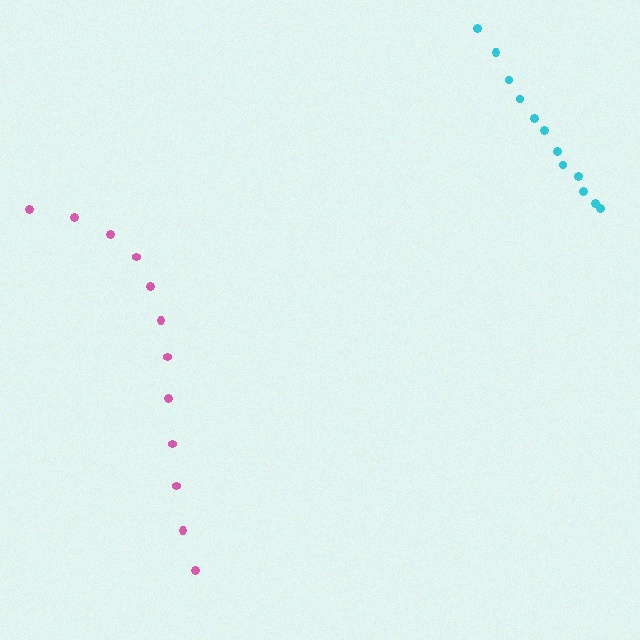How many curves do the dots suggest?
There are 2 distinct paths.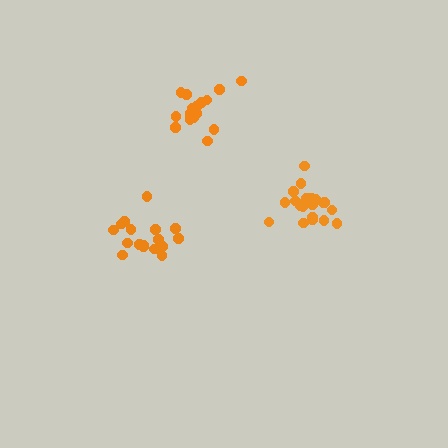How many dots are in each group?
Group 1: 17 dots, Group 2: 20 dots, Group 3: 17 dots (54 total).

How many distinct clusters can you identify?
There are 3 distinct clusters.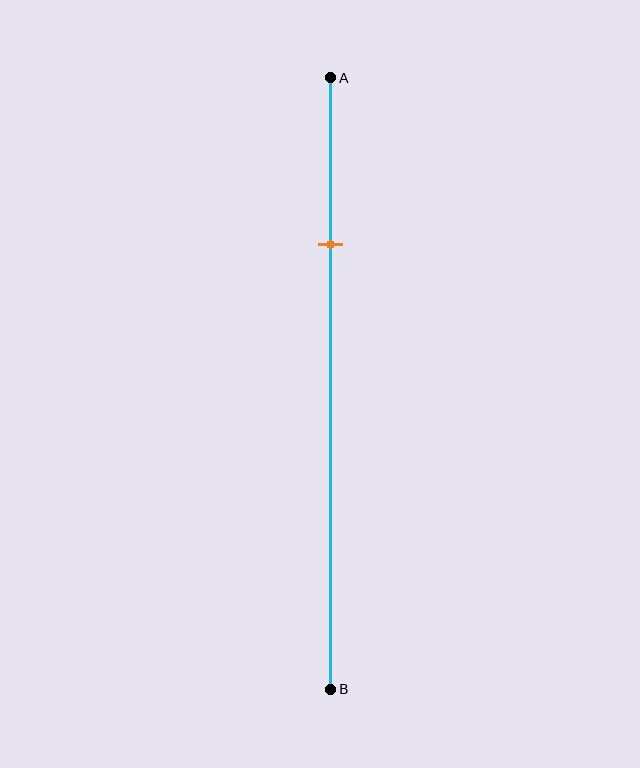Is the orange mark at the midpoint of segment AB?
No, the mark is at about 25% from A, not at the 50% midpoint.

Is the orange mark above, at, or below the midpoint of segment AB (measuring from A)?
The orange mark is above the midpoint of segment AB.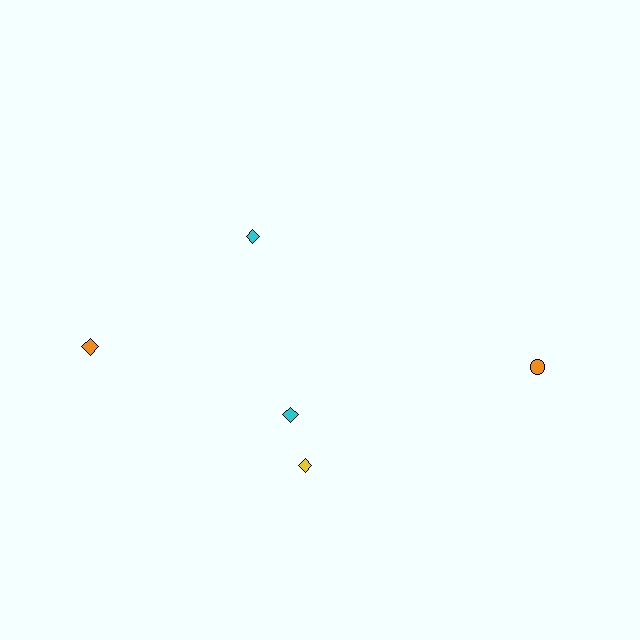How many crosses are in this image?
There are no crosses.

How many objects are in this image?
There are 5 objects.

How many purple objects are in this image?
There are no purple objects.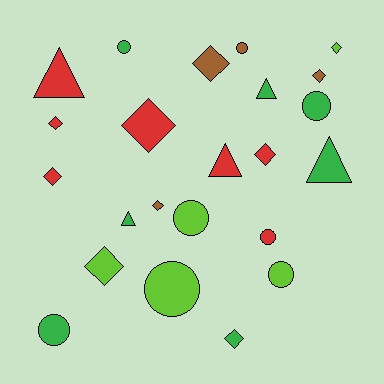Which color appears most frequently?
Red, with 7 objects.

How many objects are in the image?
There are 23 objects.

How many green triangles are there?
There are 3 green triangles.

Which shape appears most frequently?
Diamond, with 10 objects.